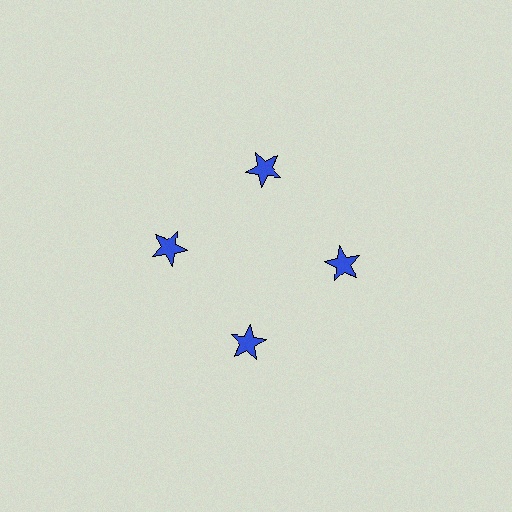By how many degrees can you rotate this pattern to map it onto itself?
The pattern maps onto itself every 90 degrees of rotation.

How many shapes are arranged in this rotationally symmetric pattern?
There are 4 shapes, arranged in 4 groups of 1.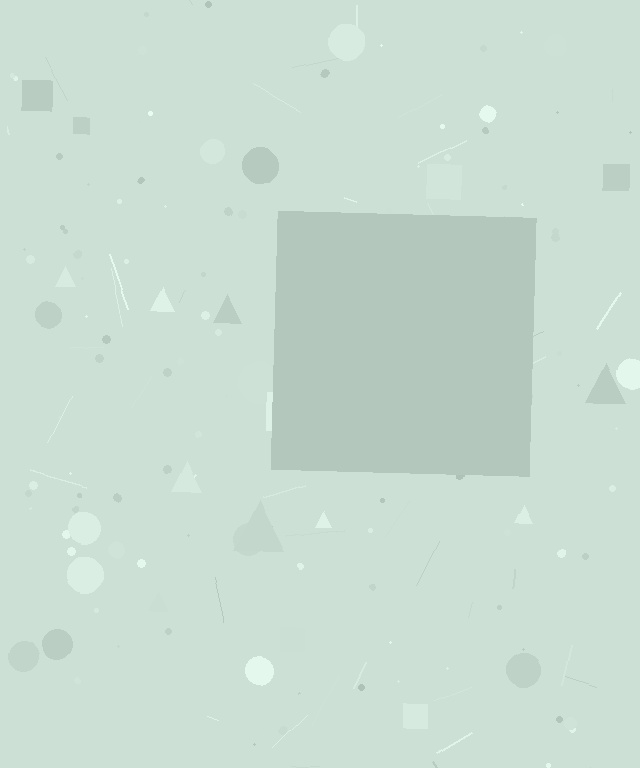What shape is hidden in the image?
A square is hidden in the image.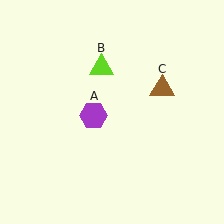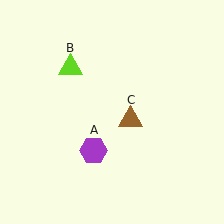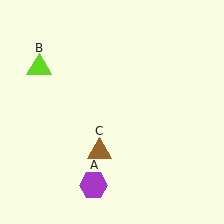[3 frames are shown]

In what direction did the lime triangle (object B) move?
The lime triangle (object B) moved left.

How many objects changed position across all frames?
3 objects changed position: purple hexagon (object A), lime triangle (object B), brown triangle (object C).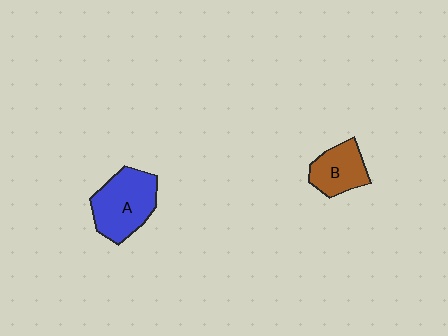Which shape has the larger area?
Shape A (blue).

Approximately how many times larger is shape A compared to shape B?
Approximately 1.5 times.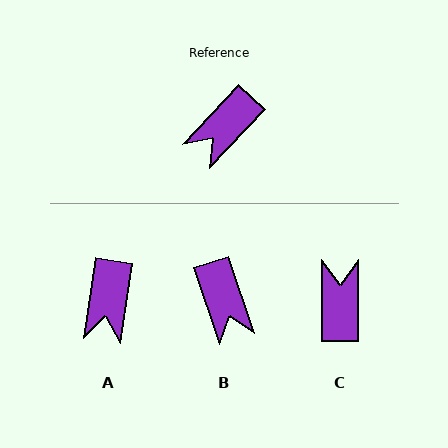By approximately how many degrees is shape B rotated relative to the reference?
Approximately 61 degrees counter-clockwise.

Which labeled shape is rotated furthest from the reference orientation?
C, about 138 degrees away.